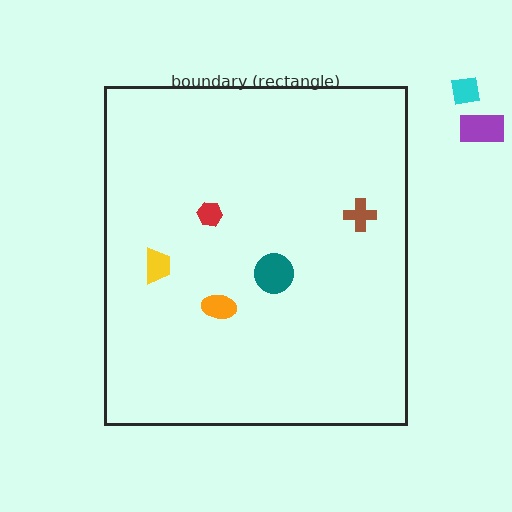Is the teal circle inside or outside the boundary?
Inside.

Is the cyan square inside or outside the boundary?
Outside.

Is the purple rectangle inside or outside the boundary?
Outside.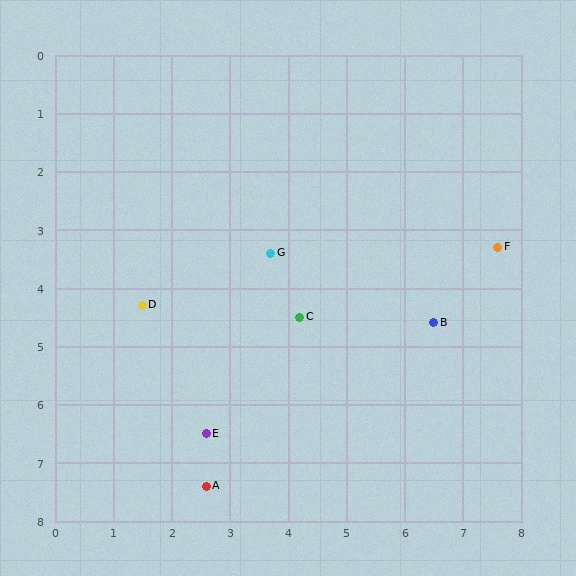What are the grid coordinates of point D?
Point D is at approximately (1.5, 4.3).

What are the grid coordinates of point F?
Point F is at approximately (7.6, 3.3).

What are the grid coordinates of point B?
Point B is at approximately (6.5, 4.6).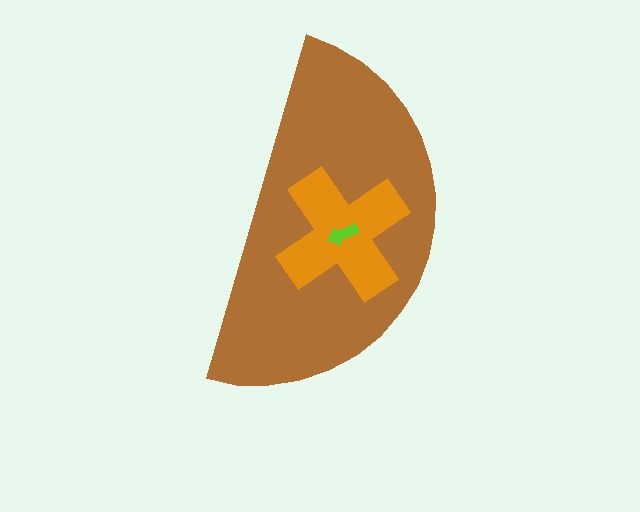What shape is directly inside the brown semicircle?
The orange cross.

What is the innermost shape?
The lime arrow.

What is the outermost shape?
The brown semicircle.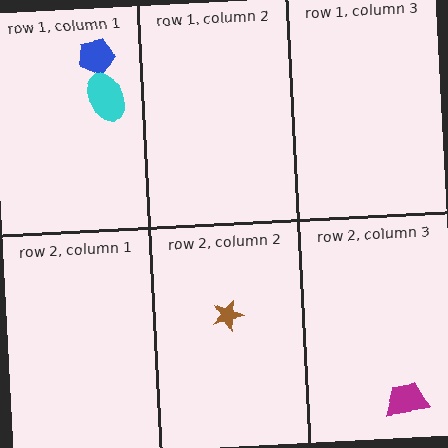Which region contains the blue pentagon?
The row 1, column 1 region.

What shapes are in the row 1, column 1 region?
The blue pentagon, the cyan ellipse.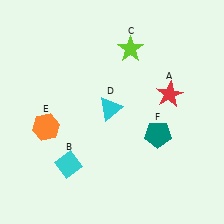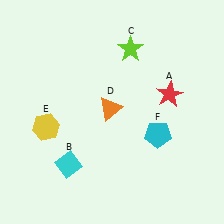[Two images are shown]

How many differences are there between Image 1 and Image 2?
There are 3 differences between the two images.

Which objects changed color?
D changed from cyan to orange. E changed from orange to yellow. F changed from teal to cyan.